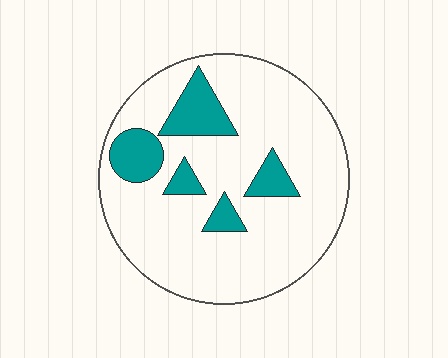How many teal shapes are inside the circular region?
5.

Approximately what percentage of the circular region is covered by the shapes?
Approximately 15%.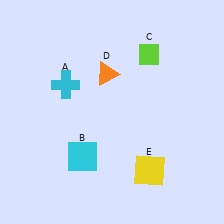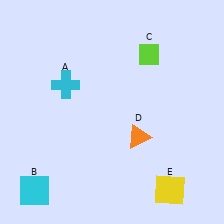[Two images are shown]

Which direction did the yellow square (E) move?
The yellow square (E) moved right.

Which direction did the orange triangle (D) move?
The orange triangle (D) moved down.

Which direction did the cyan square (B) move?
The cyan square (B) moved left.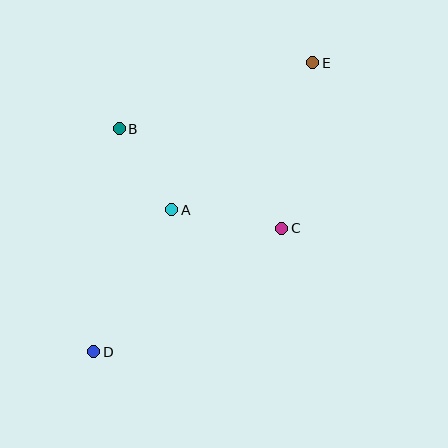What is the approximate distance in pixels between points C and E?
The distance between C and E is approximately 168 pixels.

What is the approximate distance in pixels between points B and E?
The distance between B and E is approximately 204 pixels.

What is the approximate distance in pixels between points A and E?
The distance between A and E is approximately 204 pixels.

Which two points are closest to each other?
Points A and B are closest to each other.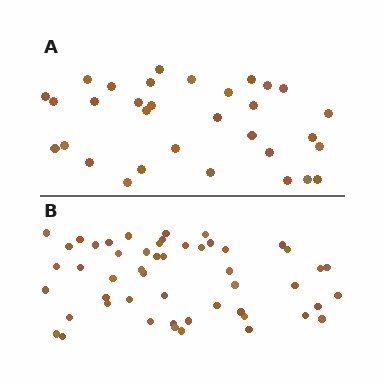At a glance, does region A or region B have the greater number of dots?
Region B (the bottom region) has more dots.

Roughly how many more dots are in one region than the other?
Region B has approximately 20 more dots than region A.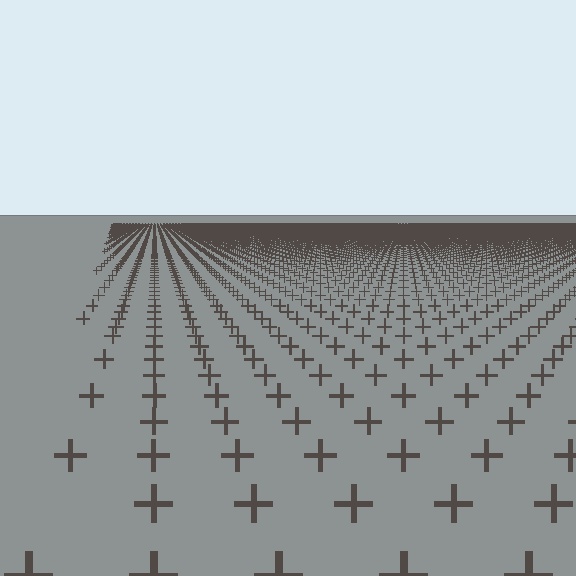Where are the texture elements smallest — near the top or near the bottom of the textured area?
Near the top.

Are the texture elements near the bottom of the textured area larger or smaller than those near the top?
Larger. Near the bottom, elements are closer to the viewer and appear at a bigger on-screen size.